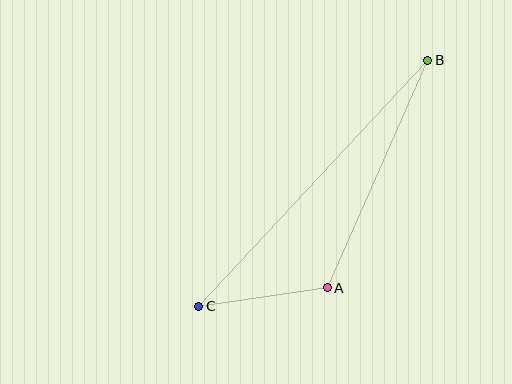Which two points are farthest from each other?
Points B and C are farthest from each other.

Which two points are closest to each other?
Points A and C are closest to each other.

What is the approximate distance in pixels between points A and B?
The distance between A and B is approximately 248 pixels.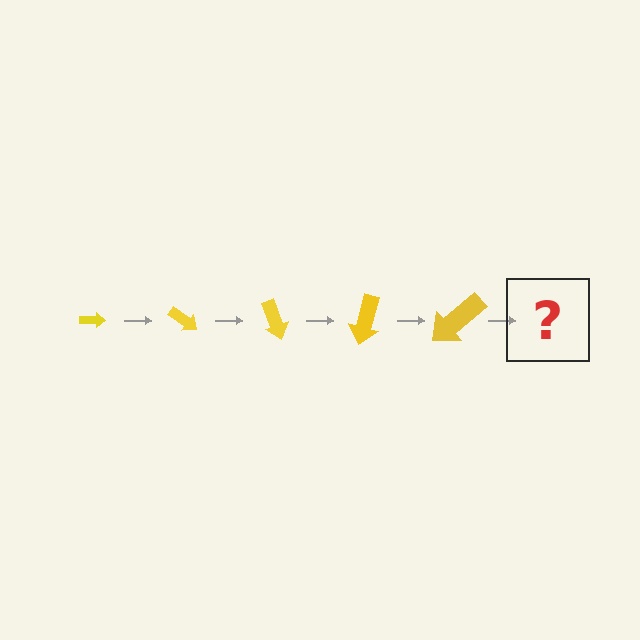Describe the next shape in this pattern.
It should be an arrow, larger than the previous one and rotated 175 degrees from the start.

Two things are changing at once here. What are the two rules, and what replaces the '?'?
The two rules are that the arrow grows larger each step and it rotates 35 degrees each step. The '?' should be an arrow, larger than the previous one and rotated 175 degrees from the start.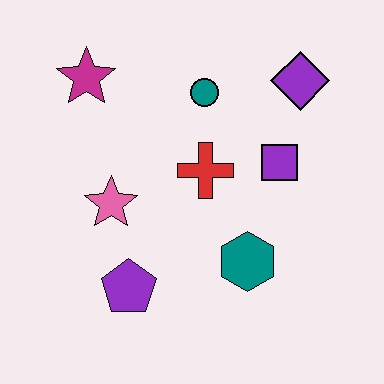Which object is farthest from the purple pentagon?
The purple diamond is farthest from the purple pentagon.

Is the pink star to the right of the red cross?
No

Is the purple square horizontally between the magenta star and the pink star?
No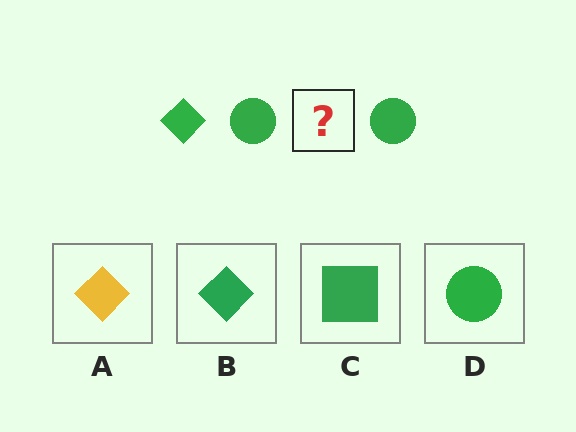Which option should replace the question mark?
Option B.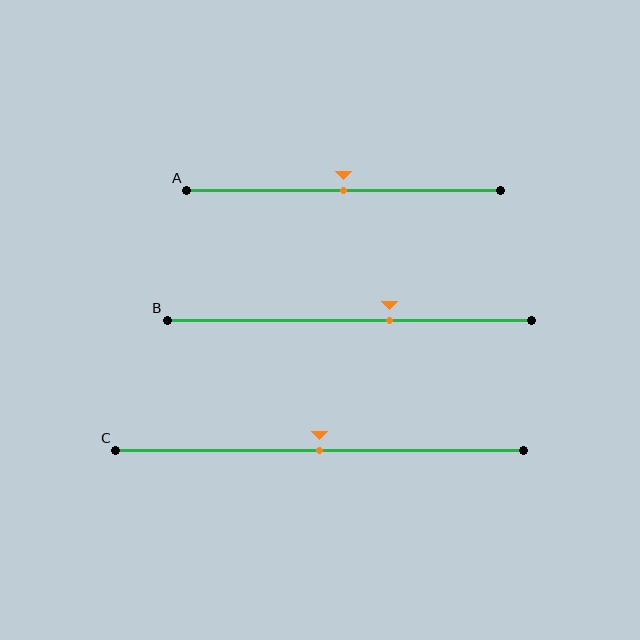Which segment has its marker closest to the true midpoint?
Segment A has its marker closest to the true midpoint.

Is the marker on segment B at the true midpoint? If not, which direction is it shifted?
No, the marker on segment B is shifted to the right by about 11% of the segment length.